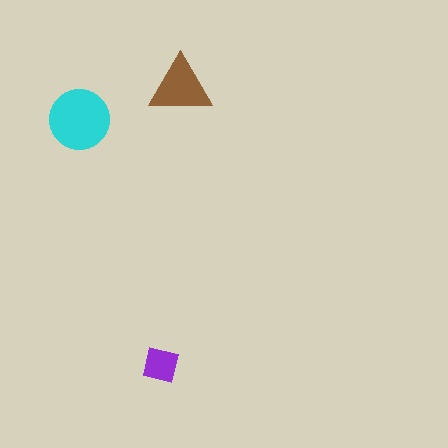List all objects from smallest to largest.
The purple square, the brown triangle, the cyan circle.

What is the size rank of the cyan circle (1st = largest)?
1st.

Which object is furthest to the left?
The cyan circle is leftmost.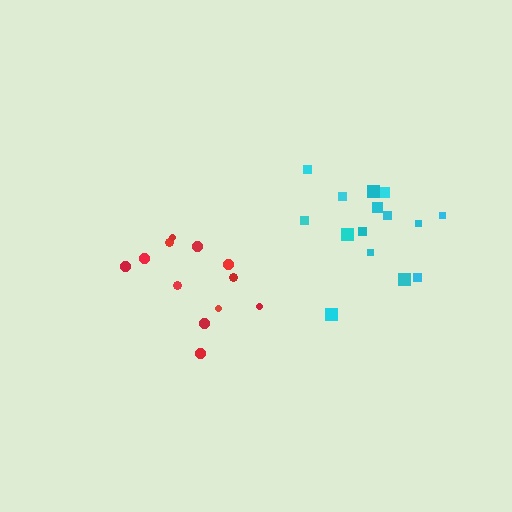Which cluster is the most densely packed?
Cyan.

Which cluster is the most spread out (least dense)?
Red.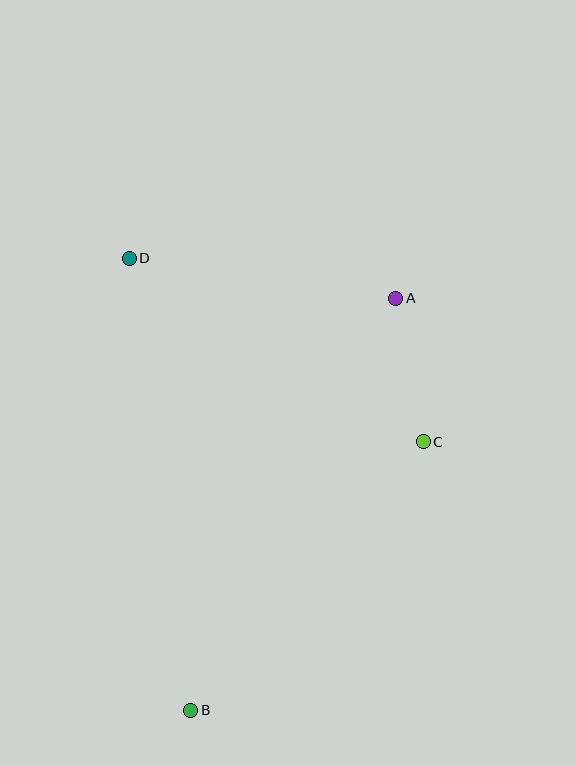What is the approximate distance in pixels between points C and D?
The distance between C and D is approximately 347 pixels.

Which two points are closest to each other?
Points A and C are closest to each other.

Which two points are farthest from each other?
Points A and B are farthest from each other.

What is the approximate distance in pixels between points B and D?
The distance between B and D is approximately 456 pixels.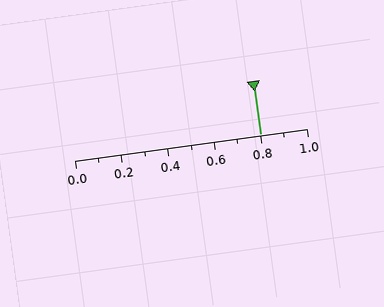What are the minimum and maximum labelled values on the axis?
The axis runs from 0.0 to 1.0.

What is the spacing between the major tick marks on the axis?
The major ticks are spaced 0.2 apart.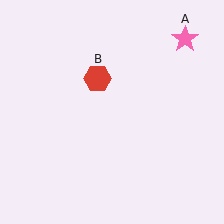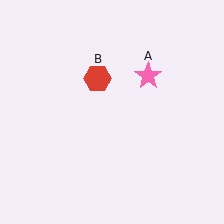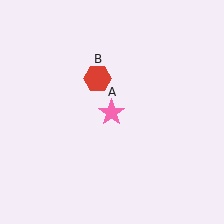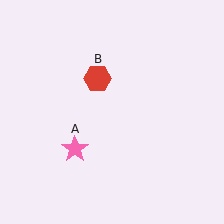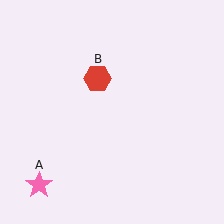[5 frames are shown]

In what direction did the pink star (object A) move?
The pink star (object A) moved down and to the left.